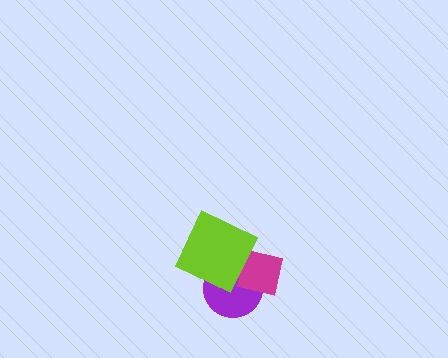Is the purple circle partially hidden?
Yes, it is partially covered by another shape.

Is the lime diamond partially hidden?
No, no other shape covers it.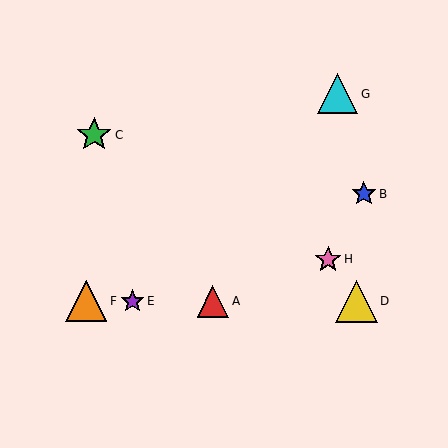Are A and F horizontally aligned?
Yes, both are at y≈301.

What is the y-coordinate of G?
Object G is at y≈94.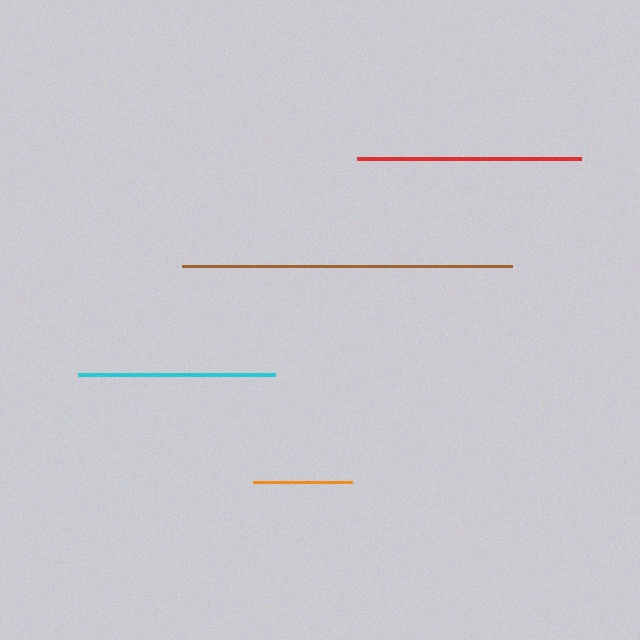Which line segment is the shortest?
The orange line is the shortest at approximately 99 pixels.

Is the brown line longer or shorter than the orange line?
The brown line is longer than the orange line.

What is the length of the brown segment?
The brown segment is approximately 330 pixels long.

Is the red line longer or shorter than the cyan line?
The red line is longer than the cyan line.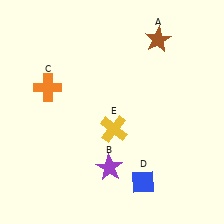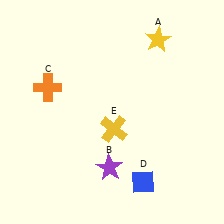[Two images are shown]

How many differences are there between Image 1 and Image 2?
There is 1 difference between the two images.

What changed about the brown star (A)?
In Image 1, A is brown. In Image 2, it changed to yellow.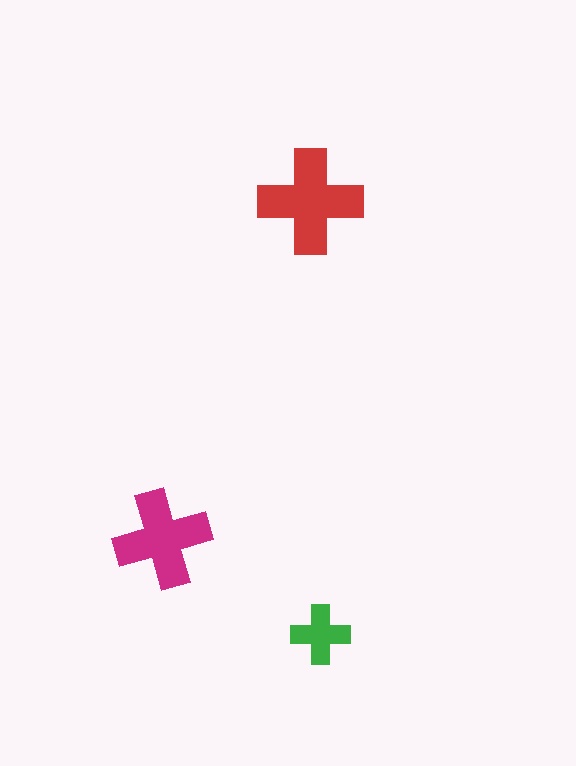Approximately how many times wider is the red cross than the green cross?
About 2 times wider.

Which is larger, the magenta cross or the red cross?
The red one.